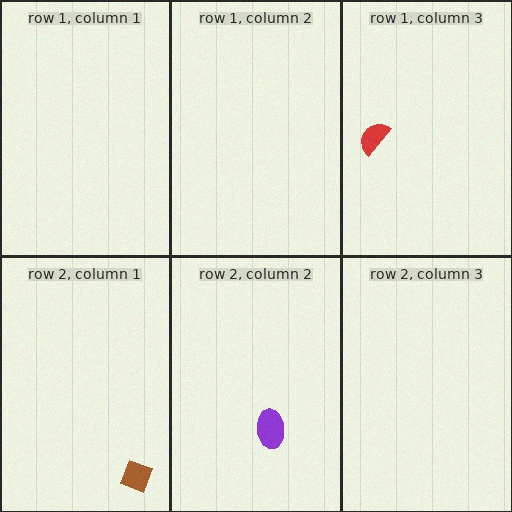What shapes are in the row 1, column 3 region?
The red semicircle.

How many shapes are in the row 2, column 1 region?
1.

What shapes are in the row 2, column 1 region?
The brown diamond.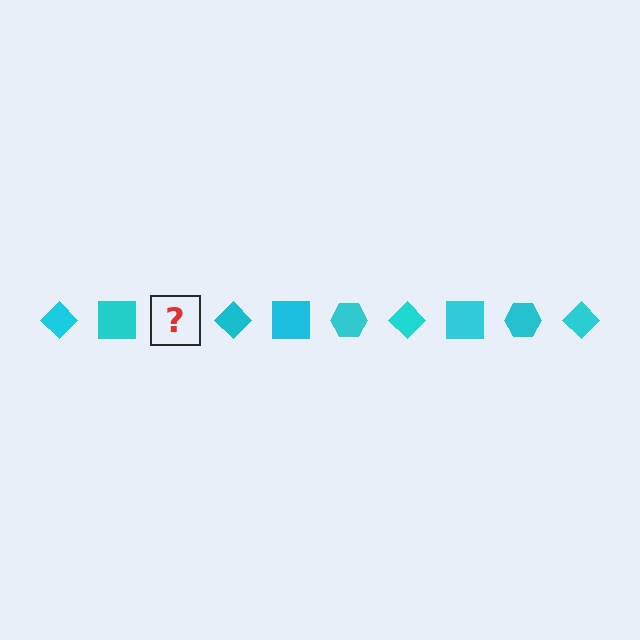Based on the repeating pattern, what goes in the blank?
The blank should be a cyan hexagon.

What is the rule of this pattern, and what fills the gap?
The rule is that the pattern cycles through diamond, square, hexagon shapes in cyan. The gap should be filled with a cyan hexagon.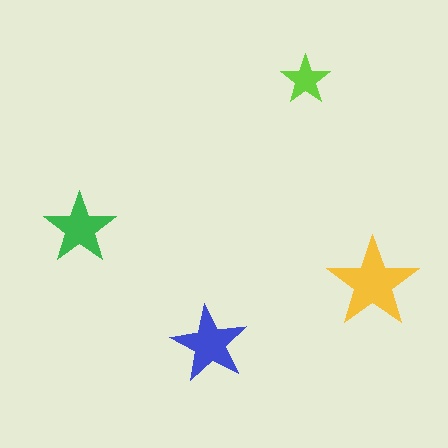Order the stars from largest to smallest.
the yellow one, the blue one, the green one, the lime one.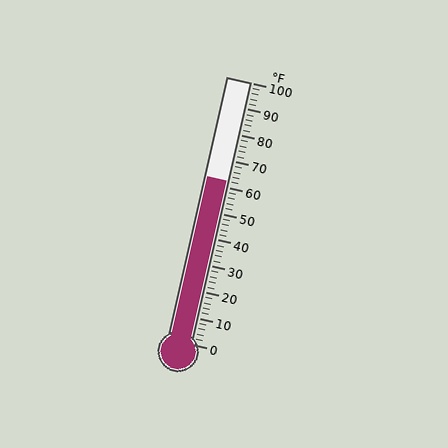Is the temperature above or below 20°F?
The temperature is above 20°F.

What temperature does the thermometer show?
The thermometer shows approximately 62°F.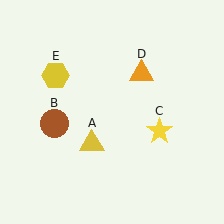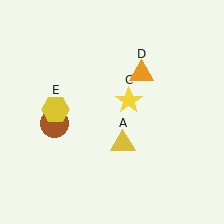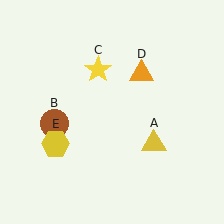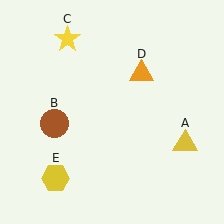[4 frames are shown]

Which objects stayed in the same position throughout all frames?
Brown circle (object B) and orange triangle (object D) remained stationary.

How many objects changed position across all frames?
3 objects changed position: yellow triangle (object A), yellow star (object C), yellow hexagon (object E).